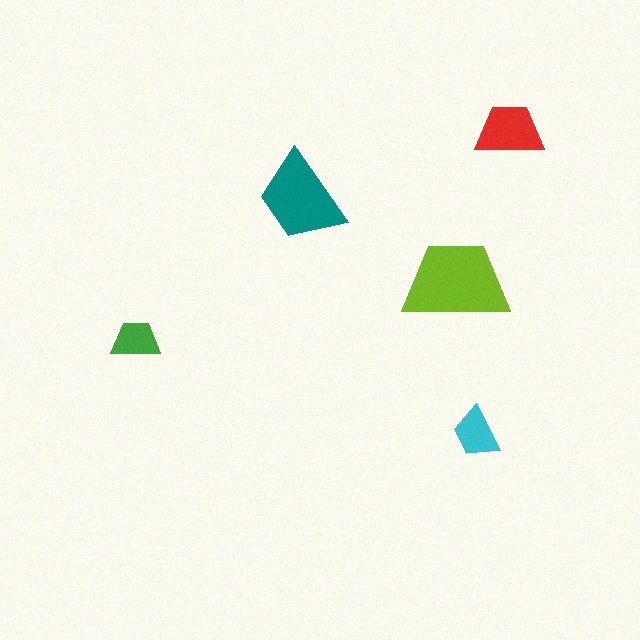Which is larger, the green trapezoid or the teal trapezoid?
The teal one.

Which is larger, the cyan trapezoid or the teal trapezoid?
The teal one.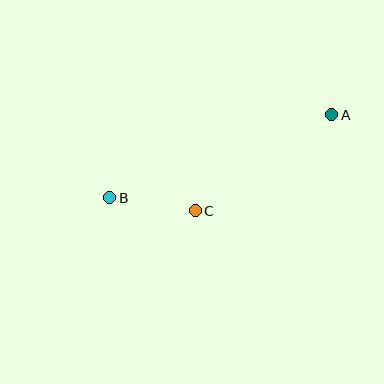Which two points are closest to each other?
Points B and C are closest to each other.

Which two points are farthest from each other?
Points A and B are farthest from each other.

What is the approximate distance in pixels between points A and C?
The distance between A and C is approximately 167 pixels.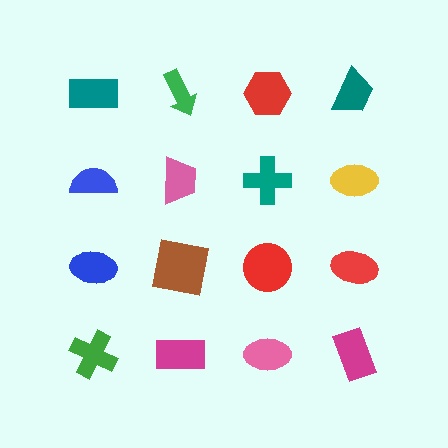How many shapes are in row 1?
4 shapes.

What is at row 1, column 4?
A teal trapezoid.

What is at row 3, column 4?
A red ellipse.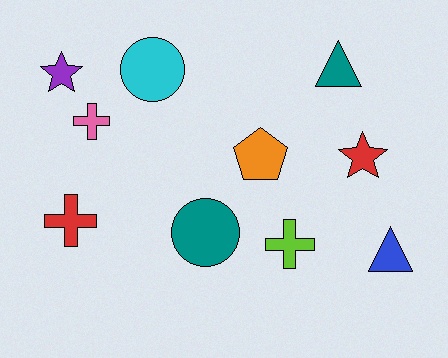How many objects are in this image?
There are 10 objects.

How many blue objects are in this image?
There is 1 blue object.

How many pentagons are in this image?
There is 1 pentagon.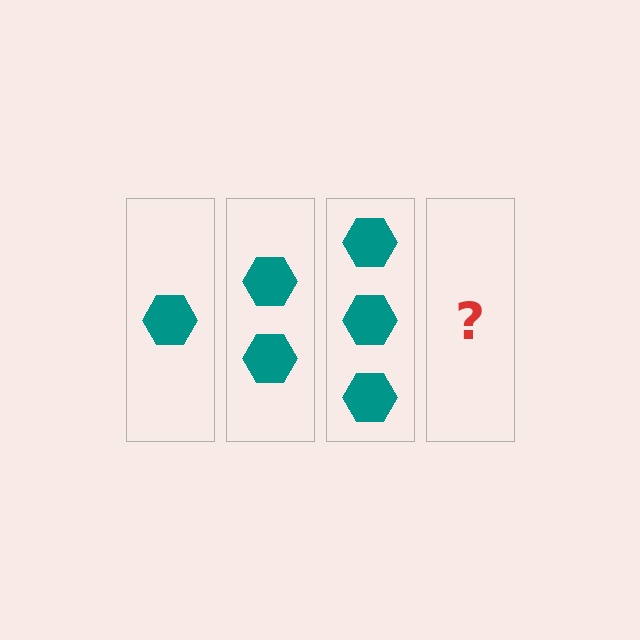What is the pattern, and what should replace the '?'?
The pattern is that each step adds one more hexagon. The '?' should be 4 hexagons.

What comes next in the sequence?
The next element should be 4 hexagons.